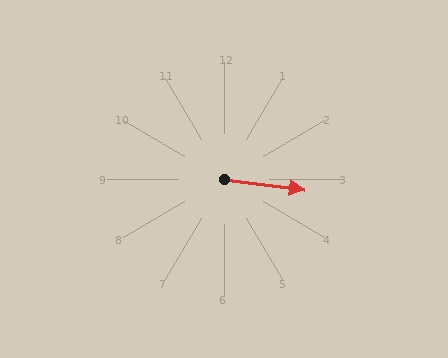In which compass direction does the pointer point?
East.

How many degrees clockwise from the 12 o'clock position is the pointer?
Approximately 98 degrees.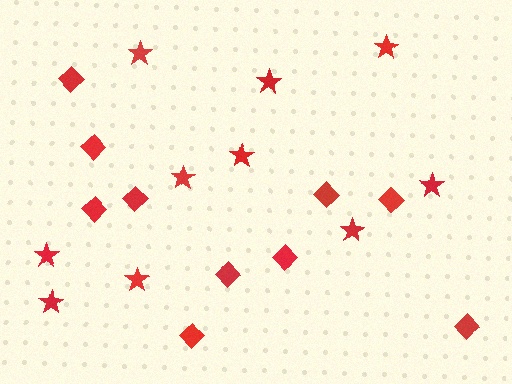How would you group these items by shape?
There are 2 groups: one group of diamonds (10) and one group of stars (10).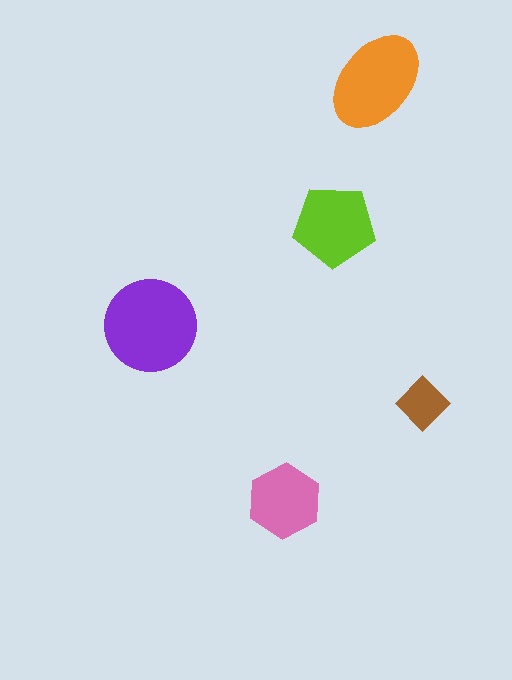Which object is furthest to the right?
The brown diamond is rightmost.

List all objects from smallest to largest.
The brown diamond, the pink hexagon, the lime pentagon, the orange ellipse, the purple circle.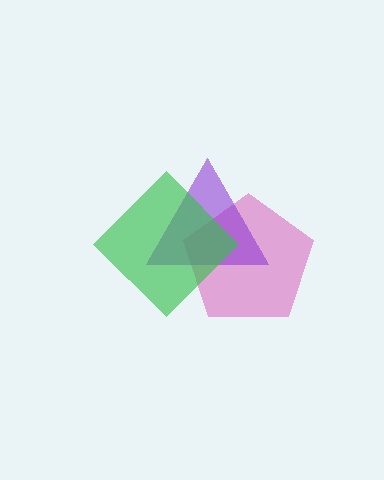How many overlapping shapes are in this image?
There are 3 overlapping shapes in the image.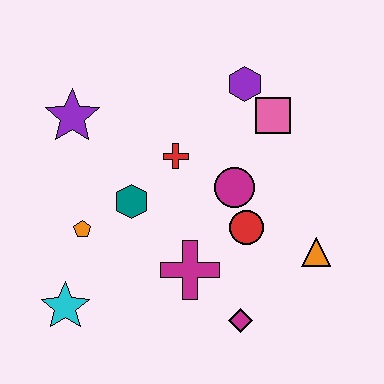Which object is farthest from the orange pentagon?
The orange triangle is farthest from the orange pentagon.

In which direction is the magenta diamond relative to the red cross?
The magenta diamond is below the red cross.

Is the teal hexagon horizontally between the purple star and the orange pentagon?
No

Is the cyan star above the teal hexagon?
No